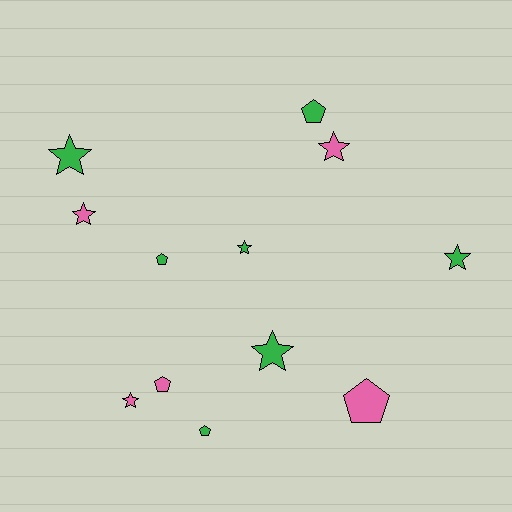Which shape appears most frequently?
Star, with 7 objects.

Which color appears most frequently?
Green, with 7 objects.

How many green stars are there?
There are 4 green stars.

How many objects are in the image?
There are 12 objects.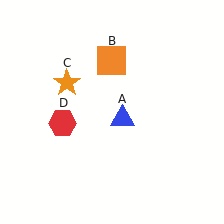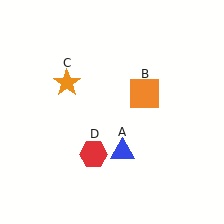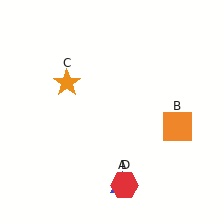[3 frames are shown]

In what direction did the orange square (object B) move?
The orange square (object B) moved down and to the right.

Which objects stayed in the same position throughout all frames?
Orange star (object C) remained stationary.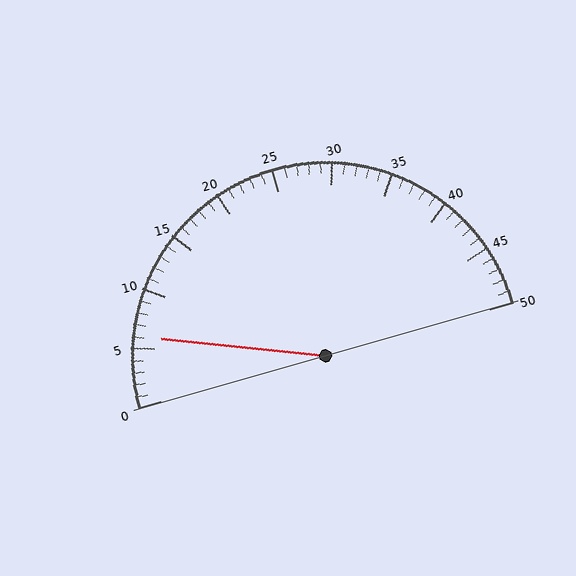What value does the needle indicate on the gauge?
The needle indicates approximately 6.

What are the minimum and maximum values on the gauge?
The gauge ranges from 0 to 50.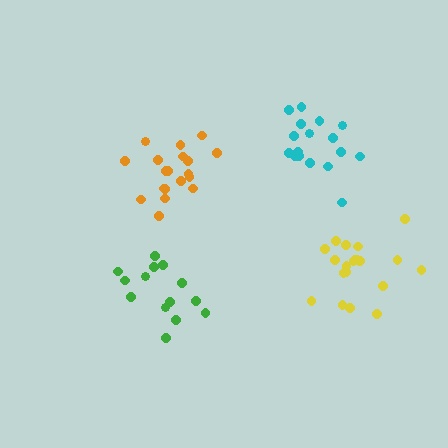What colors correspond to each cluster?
The clusters are colored: green, yellow, cyan, orange.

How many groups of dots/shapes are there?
There are 4 groups.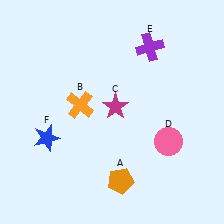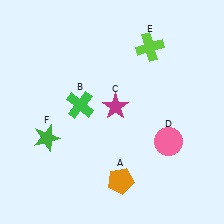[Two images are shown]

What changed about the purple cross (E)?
In Image 1, E is purple. In Image 2, it changed to lime.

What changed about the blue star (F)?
In Image 1, F is blue. In Image 2, it changed to green.